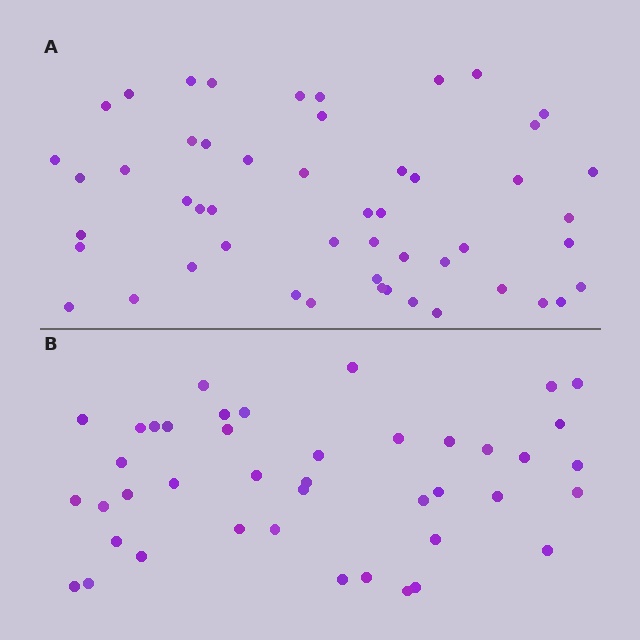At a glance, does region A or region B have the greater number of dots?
Region A (the top region) has more dots.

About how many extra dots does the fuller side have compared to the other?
Region A has roughly 8 or so more dots than region B.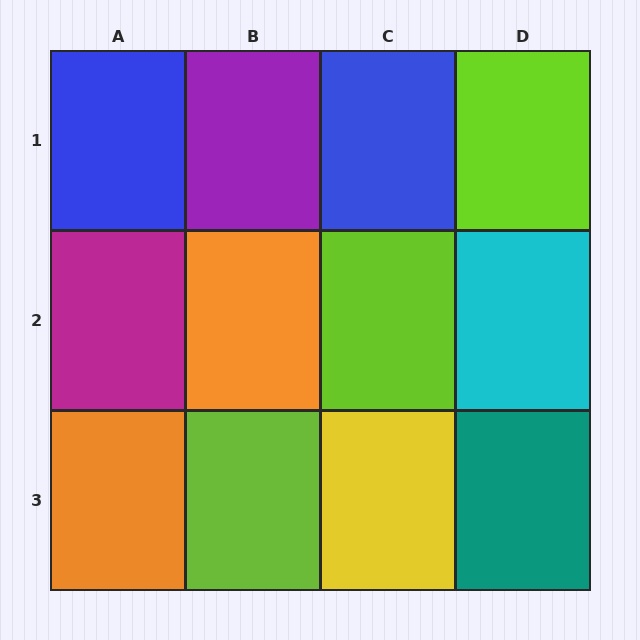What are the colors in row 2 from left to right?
Magenta, orange, lime, cyan.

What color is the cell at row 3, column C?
Yellow.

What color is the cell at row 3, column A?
Orange.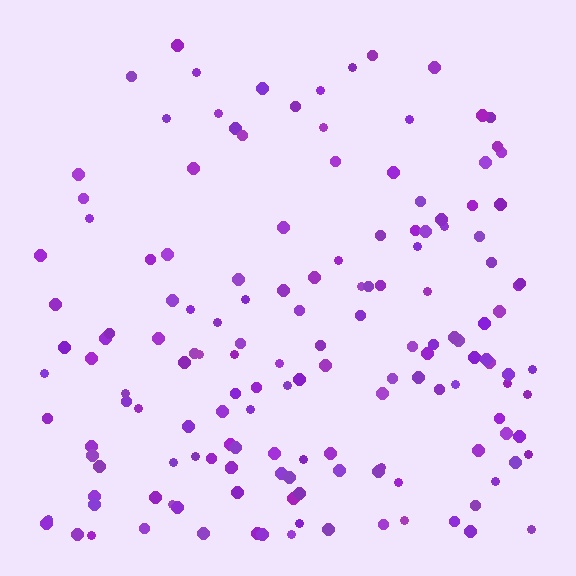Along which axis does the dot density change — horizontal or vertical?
Vertical.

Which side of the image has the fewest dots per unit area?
The top.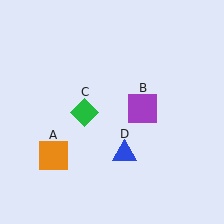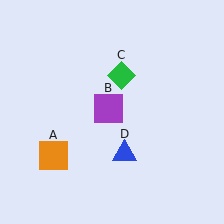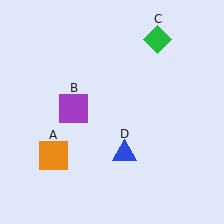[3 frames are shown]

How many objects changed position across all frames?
2 objects changed position: purple square (object B), green diamond (object C).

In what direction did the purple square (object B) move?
The purple square (object B) moved left.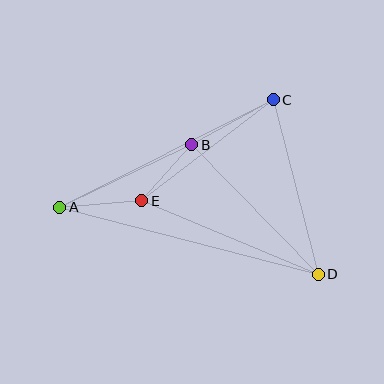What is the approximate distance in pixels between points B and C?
The distance between B and C is approximately 93 pixels.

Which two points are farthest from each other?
Points A and D are farthest from each other.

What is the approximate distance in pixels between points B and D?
The distance between B and D is approximately 181 pixels.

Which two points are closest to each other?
Points B and E are closest to each other.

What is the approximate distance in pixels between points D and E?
The distance between D and E is approximately 191 pixels.